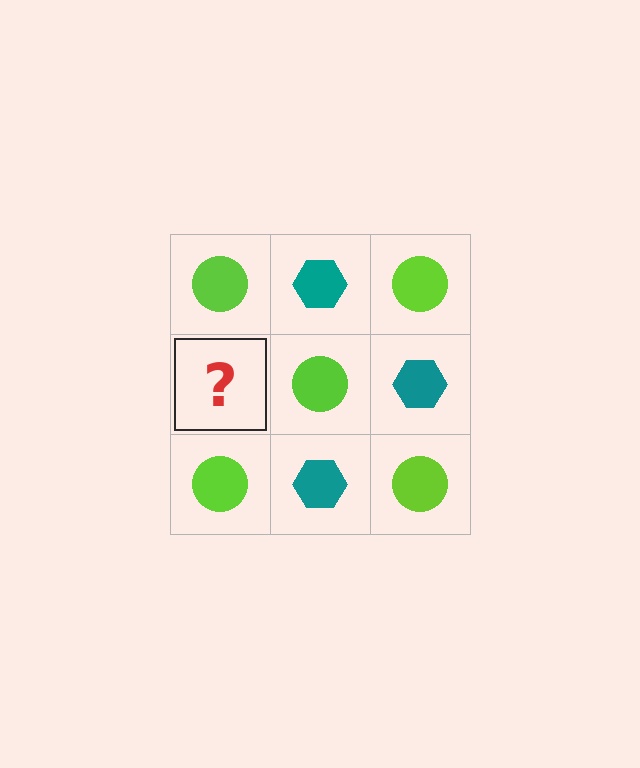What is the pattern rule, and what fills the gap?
The rule is that it alternates lime circle and teal hexagon in a checkerboard pattern. The gap should be filled with a teal hexagon.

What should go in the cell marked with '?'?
The missing cell should contain a teal hexagon.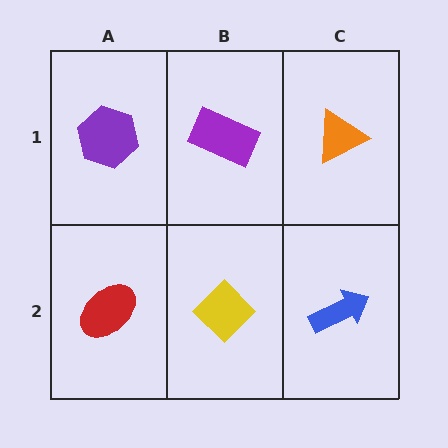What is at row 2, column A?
A red ellipse.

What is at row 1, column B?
A purple rectangle.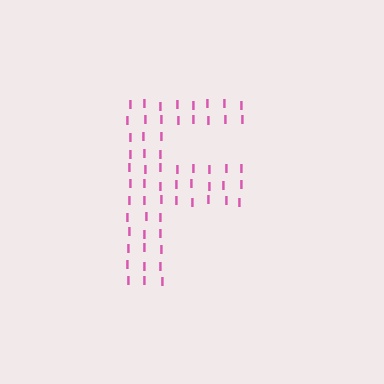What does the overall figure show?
The overall figure shows the letter F.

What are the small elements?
The small elements are letter I's.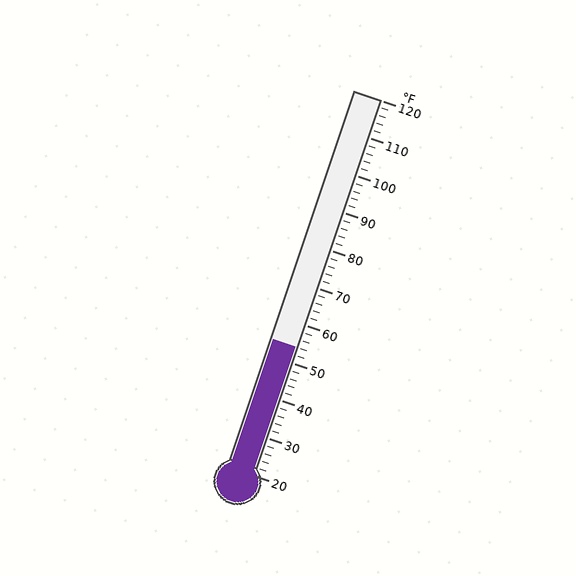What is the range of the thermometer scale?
The thermometer scale ranges from 20°F to 120°F.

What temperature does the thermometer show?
The thermometer shows approximately 54°F.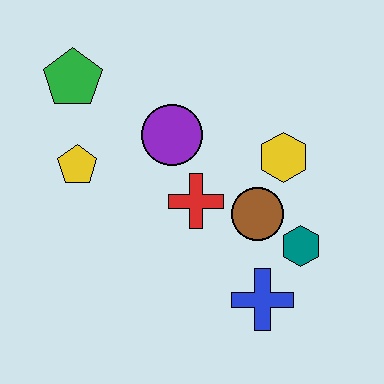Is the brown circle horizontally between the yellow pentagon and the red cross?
No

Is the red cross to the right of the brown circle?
No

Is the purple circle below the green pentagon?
Yes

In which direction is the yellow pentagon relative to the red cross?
The yellow pentagon is to the left of the red cross.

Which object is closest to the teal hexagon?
The brown circle is closest to the teal hexagon.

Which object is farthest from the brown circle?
The green pentagon is farthest from the brown circle.